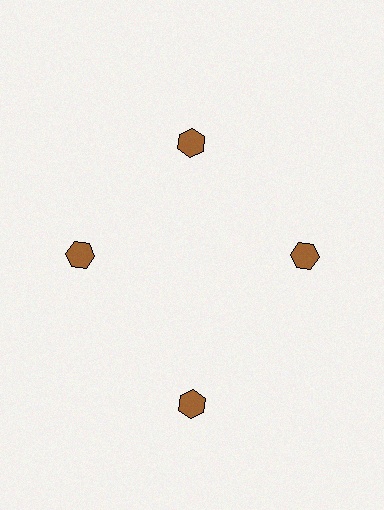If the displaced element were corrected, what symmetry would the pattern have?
It would have 4-fold rotational symmetry — the pattern would map onto itself every 90 degrees.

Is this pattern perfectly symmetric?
No. The 4 brown hexagons are arranged in a ring, but one element near the 6 o'clock position is pushed outward from the center, breaking the 4-fold rotational symmetry.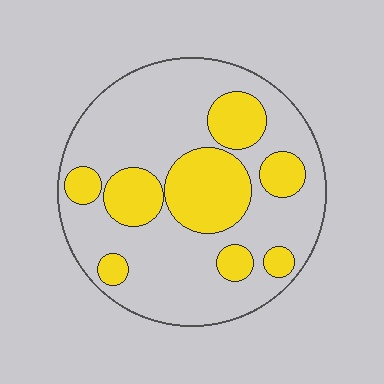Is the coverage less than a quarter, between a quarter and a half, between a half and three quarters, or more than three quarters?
Between a quarter and a half.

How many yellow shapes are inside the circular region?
8.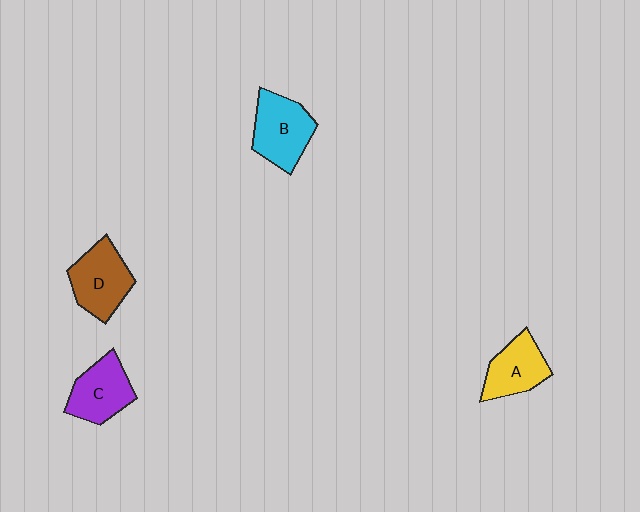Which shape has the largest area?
Shape B (cyan).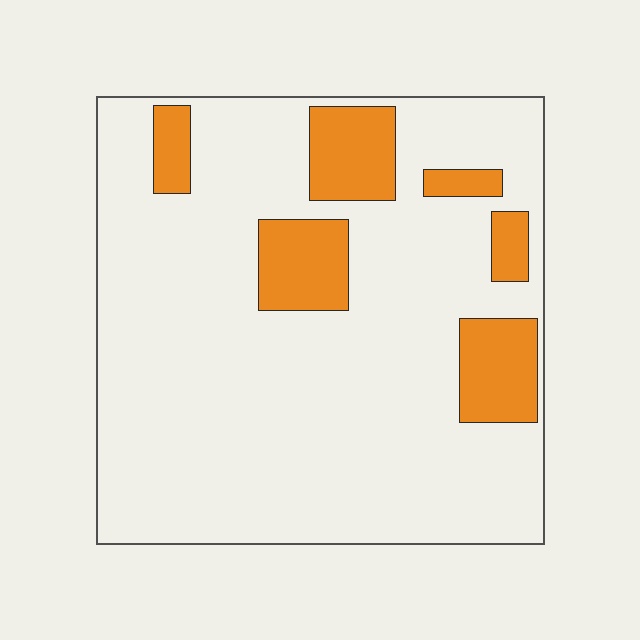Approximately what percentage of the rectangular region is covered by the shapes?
Approximately 15%.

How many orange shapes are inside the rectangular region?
6.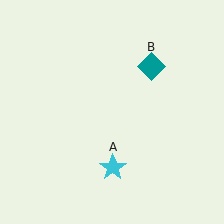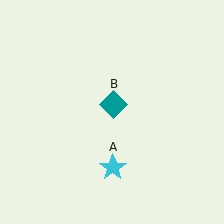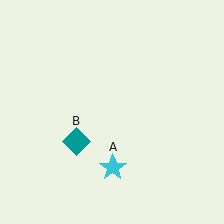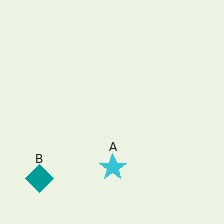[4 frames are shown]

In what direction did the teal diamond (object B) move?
The teal diamond (object B) moved down and to the left.